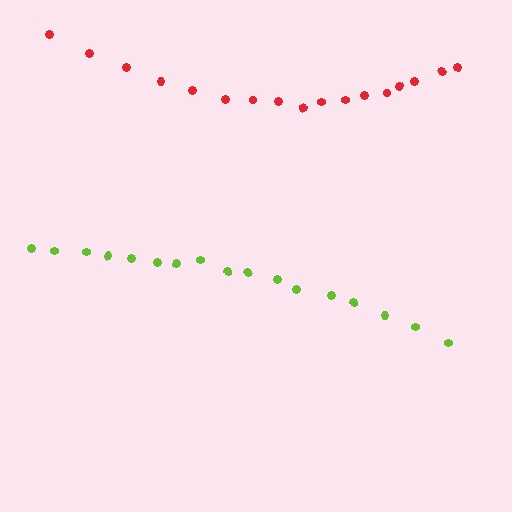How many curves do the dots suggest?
There are 2 distinct paths.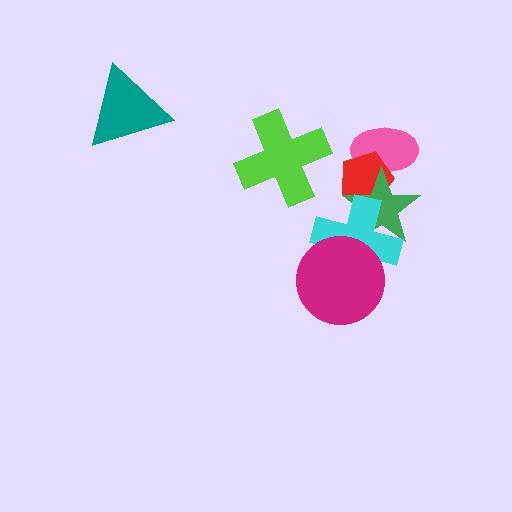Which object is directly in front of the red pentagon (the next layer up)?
The green star is directly in front of the red pentagon.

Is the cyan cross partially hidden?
Yes, it is partially covered by another shape.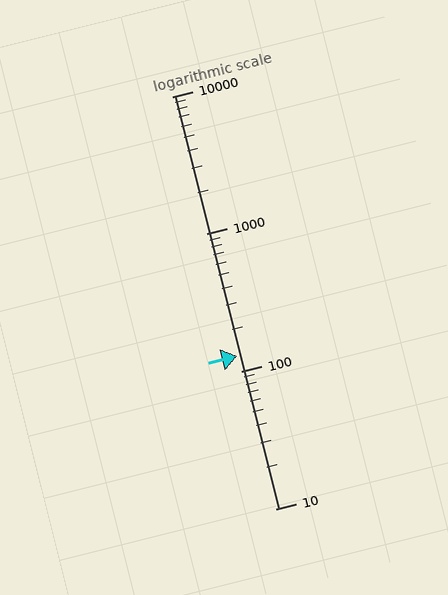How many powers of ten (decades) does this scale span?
The scale spans 3 decades, from 10 to 10000.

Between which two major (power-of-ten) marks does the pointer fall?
The pointer is between 100 and 1000.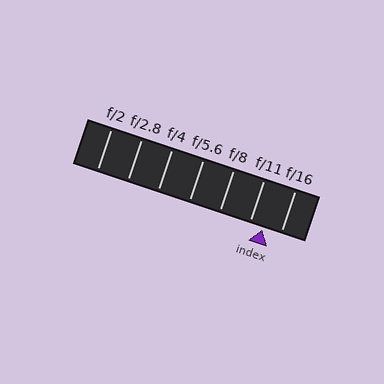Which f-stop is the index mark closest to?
The index mark is closest to f/11.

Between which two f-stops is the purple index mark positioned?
The index mark is between f/11 and f/16.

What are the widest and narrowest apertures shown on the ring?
The widest aperture shown is f/2 and the narrowest is f/16.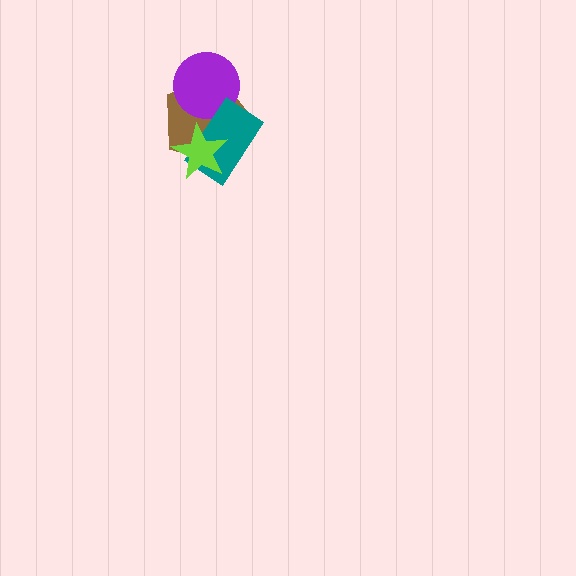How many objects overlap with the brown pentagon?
3 objects overlap with the brown pentagon.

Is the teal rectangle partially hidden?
Yes, it is partially covered by another shape.